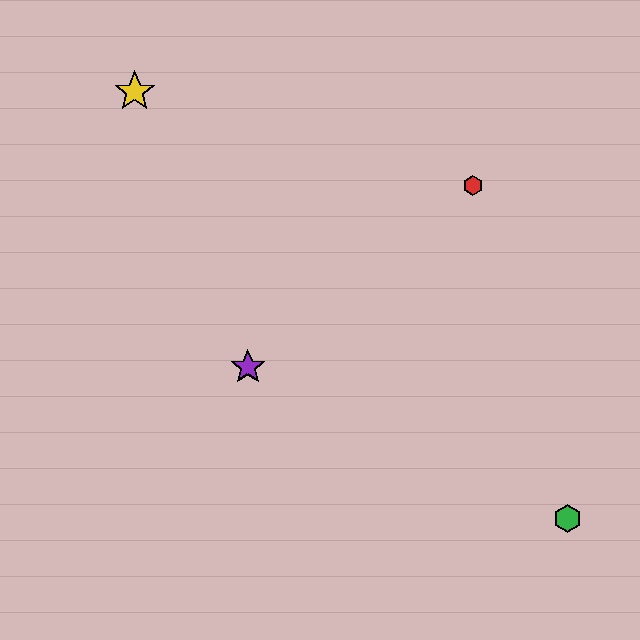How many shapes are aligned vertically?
2 shapes (the blue star, the purple star) are aligned vertically.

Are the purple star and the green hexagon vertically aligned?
No, the purple star is at x≈248 and the green hexagon is at x≈567.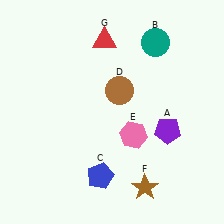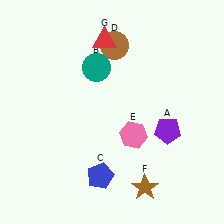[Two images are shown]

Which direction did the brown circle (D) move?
The brown circle (D) moved up.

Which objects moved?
The objects that moved are: the teal circle (B), the brown circle (D).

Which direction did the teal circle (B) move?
The teal circle (B) moved left.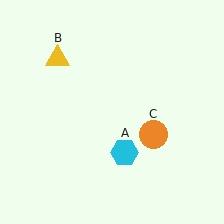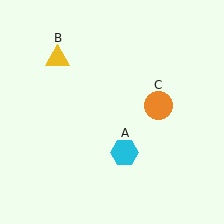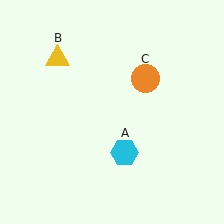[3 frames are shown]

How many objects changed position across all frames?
1 object changed position: orange circle (object C).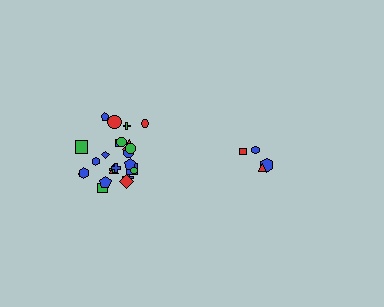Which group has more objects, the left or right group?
The left group.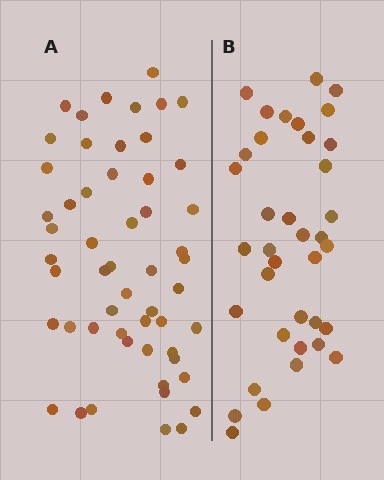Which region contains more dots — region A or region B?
Region A (the left region) has more dots.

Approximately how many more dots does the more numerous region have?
Region A has approximately 15 more dots than region B.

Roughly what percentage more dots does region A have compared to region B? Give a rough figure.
About 45% more.